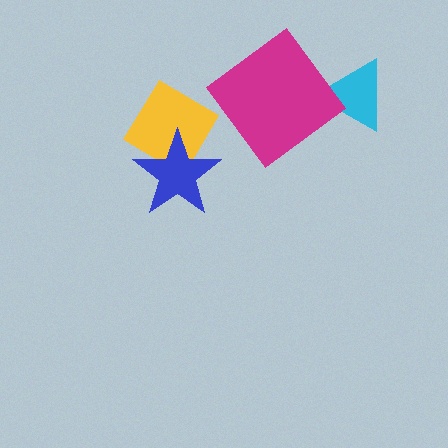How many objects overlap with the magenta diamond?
1 object overlaps with the magenta diamond.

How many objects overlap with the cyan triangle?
1 object overlaps with the cyan triangle.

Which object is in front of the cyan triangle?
The magenta diamond is in front of the cyan triangle.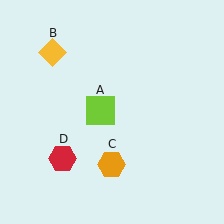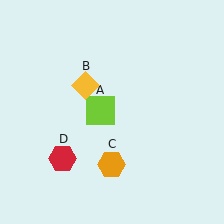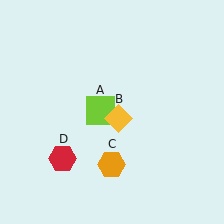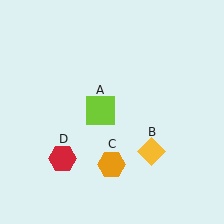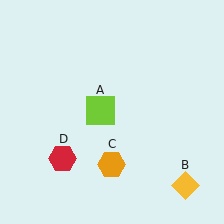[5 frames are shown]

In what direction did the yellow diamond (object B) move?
The yellow diamond (object B) moved down and to the right.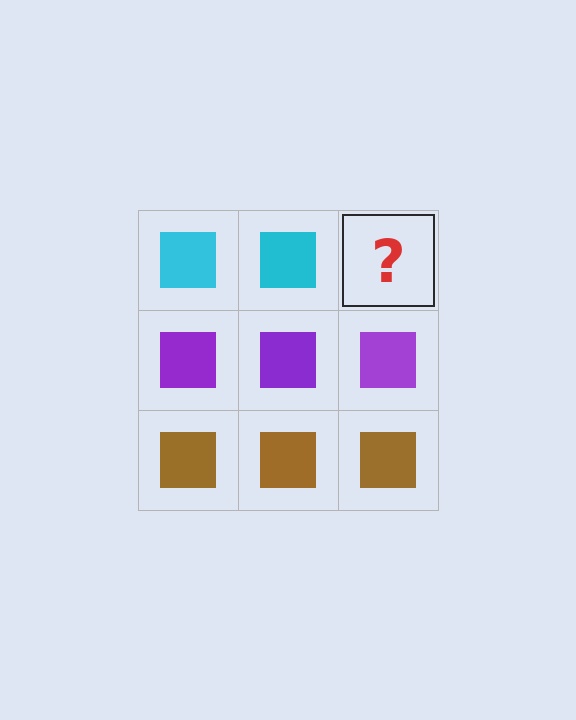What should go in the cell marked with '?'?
The missing cell should contain a cyan square.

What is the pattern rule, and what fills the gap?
The rule is that each row has a consistent color. The gap should be filled with a cyan square.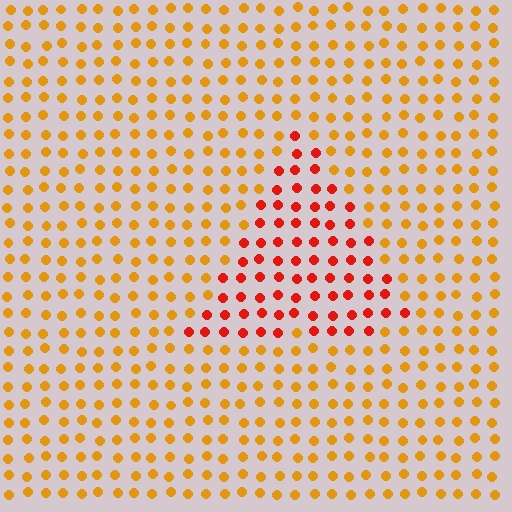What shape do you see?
I see a triangle.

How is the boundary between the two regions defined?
The boundary is defined purely by a slight shift in hue (about 37 degrees). Spacing, size, and orientation are identical on both sides.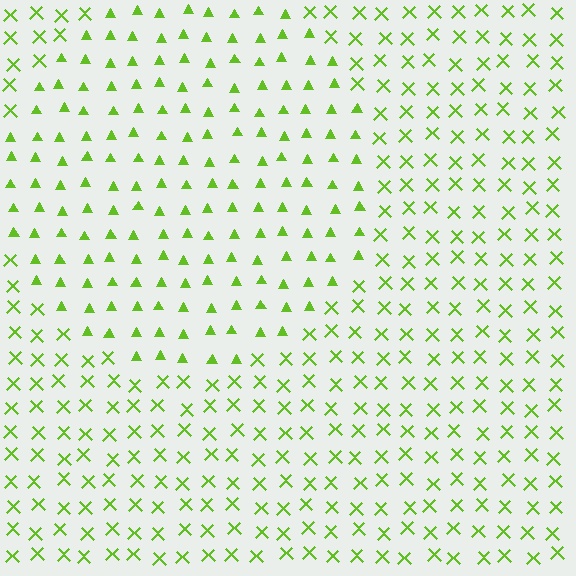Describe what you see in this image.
The image is filled with small lime elements arranged in a uniform grid. A circle-shaped region contains triangles, while the surrounding area contains X marks. The boundary is defined purely by the change in element shape.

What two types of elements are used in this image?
The image uses triangles inside the circle region and X marks outside it.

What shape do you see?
I see a circle.